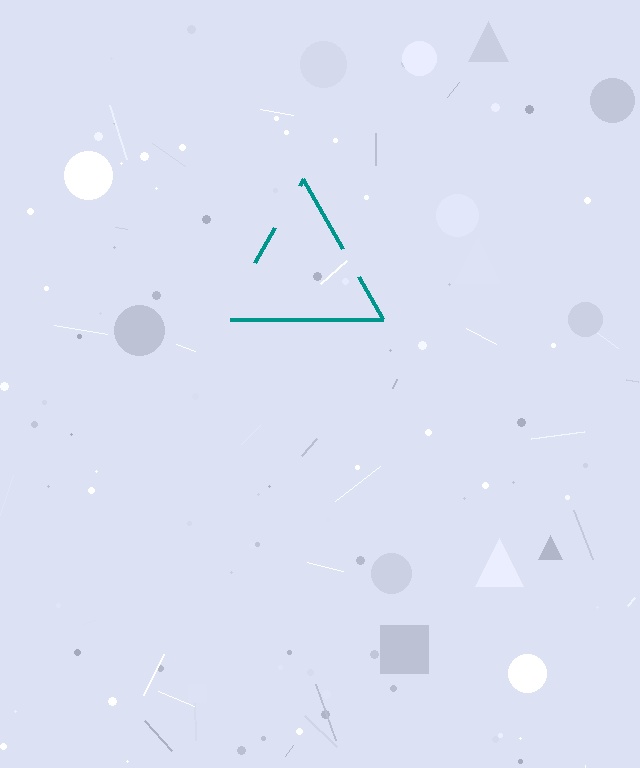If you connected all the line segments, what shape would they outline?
They would outline a triangle.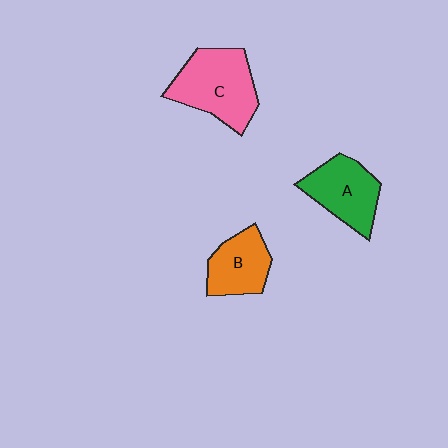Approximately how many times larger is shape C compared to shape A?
Approximately 1.3 times.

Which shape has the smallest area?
Shape B (orange).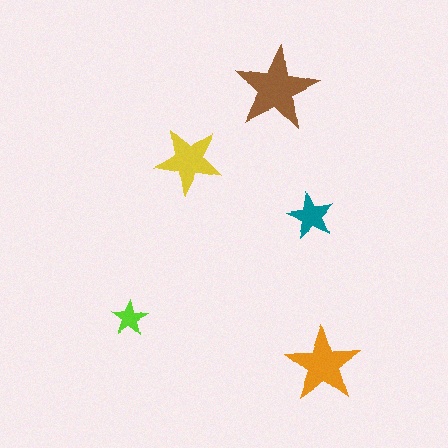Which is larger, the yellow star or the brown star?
The brown one.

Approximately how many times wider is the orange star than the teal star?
About 1.5 times wider.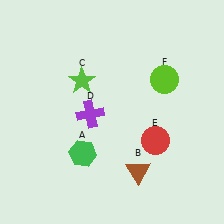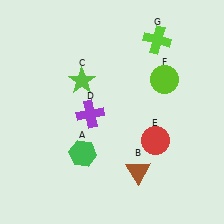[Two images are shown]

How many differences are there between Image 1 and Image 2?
There is 1 difference between the two images.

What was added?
A lime cross (G) was added in Image 2.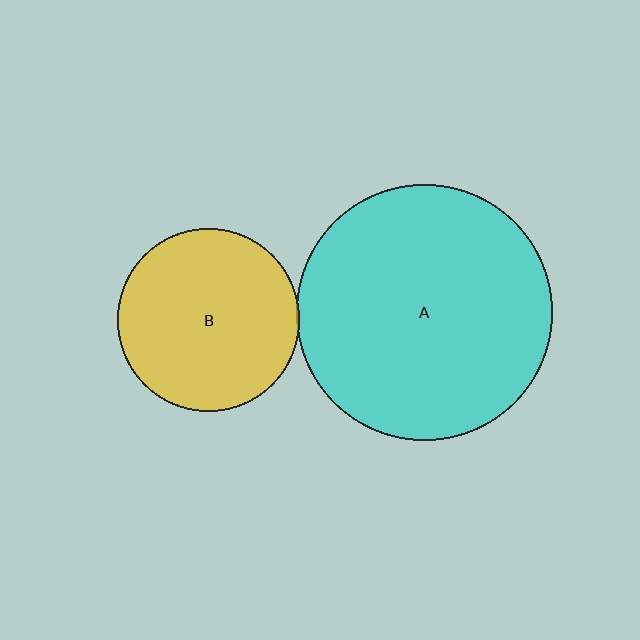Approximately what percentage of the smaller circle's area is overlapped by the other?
Approximately 5%.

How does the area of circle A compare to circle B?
Approximately 2.0 times.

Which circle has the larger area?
Circle A (cyan).